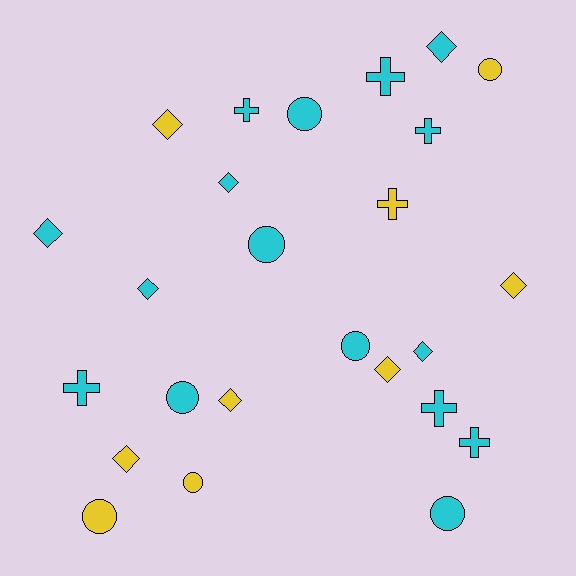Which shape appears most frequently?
Diamond, with 10 objects.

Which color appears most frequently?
Cyan, with 16 objects.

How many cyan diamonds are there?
There are 5 cyan diamonds.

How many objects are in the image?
There are 25 objects.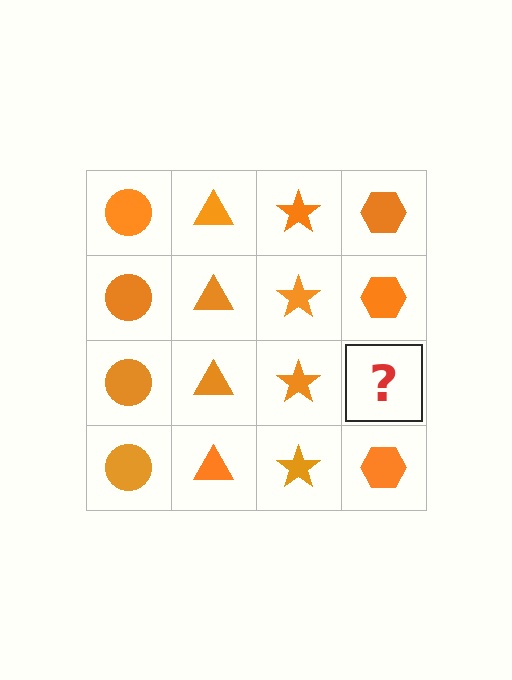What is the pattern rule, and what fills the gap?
The rule is that each column has a consistent shape. The gap should be filled with an orange hexagon.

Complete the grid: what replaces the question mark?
The question mark should be replaced with an orange hexagon.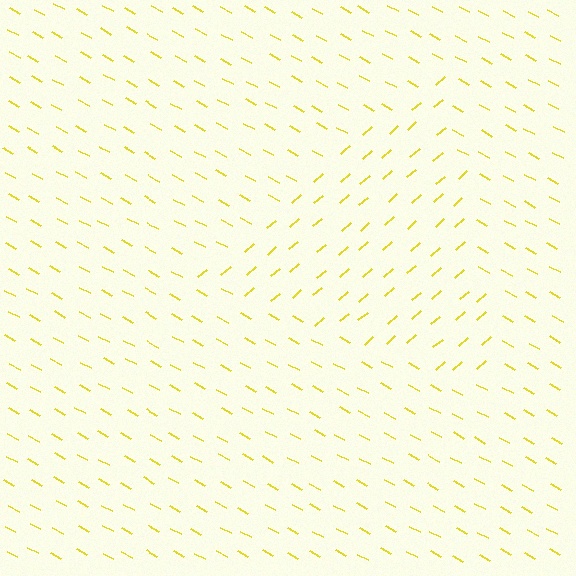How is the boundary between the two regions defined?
The boundary is defined purely by a change in line orientation (approximately 69 degrees difference). All lines are the same color and thickness.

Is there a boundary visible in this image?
Yes, there is a texture boundary formed by a change in line orientation.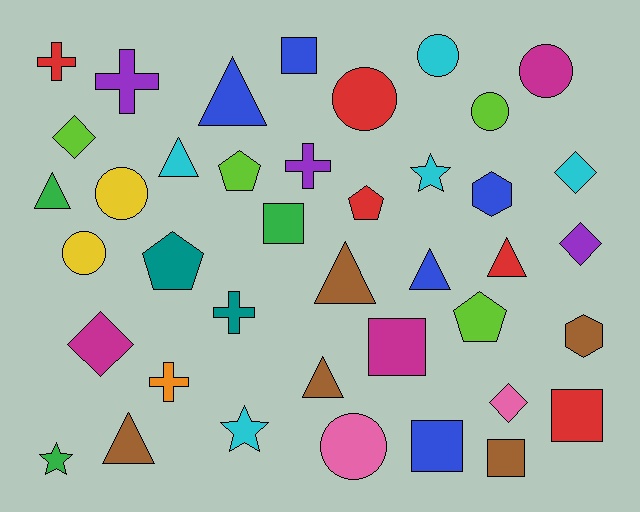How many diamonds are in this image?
There are 5 diamonds.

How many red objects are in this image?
There are 5 red objects.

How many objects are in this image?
There are 40 objects.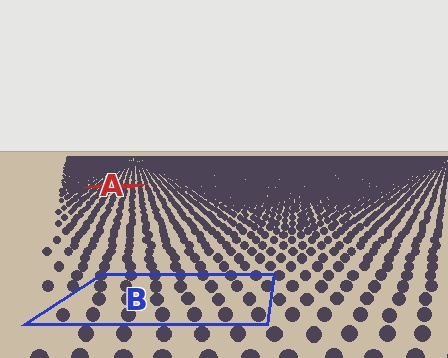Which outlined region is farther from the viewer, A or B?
Region A is farther from the viewer — the texture elements inside it appear smaller and more densely packed.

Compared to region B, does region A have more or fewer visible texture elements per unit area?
Region A has more texture elements per unit area — they are packed more densely because it is farther away.